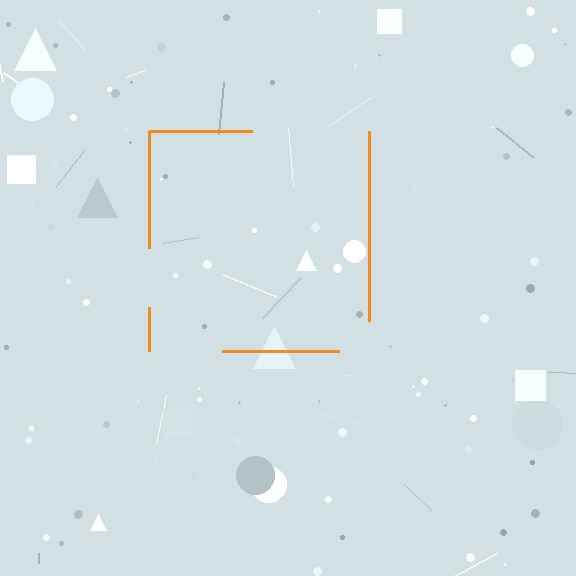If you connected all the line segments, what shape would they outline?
They would outline a square.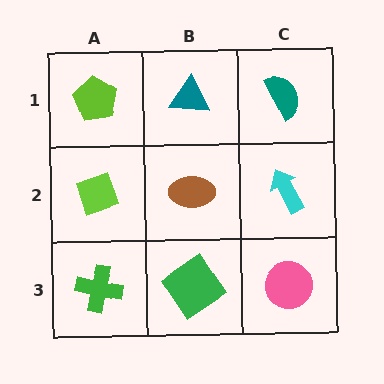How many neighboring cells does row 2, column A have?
3.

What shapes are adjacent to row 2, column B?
A teal triangle (row 1, column B), a green diamond (row 3, column B), a lime diamond (row 2, column A), a cyan arrow (row 2, column C).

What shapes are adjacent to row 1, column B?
A brown ellipse (row 2, column B), a lime pentagon (row 1, column A), a teal semicircle (row 1, column C).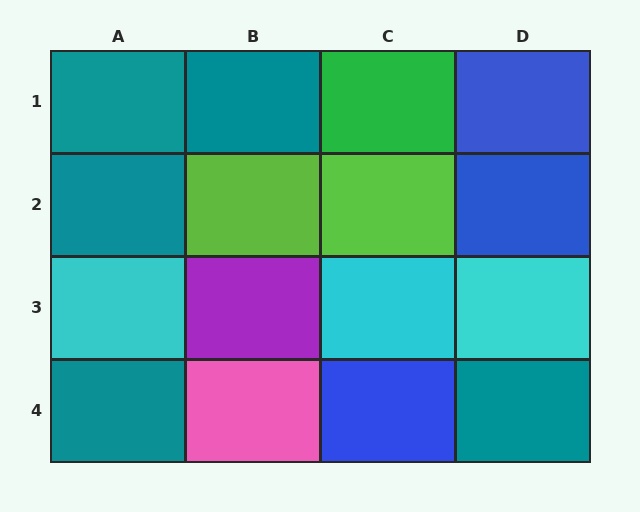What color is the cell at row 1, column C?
Green.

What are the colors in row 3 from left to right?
Cyan, purple, cyan, cyan.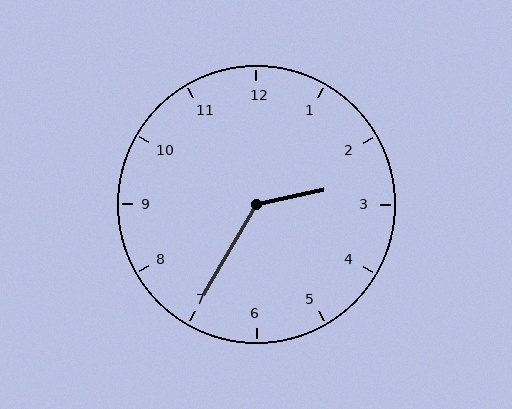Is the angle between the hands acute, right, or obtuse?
It is obtuse.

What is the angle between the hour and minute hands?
Approximately 132 degrees.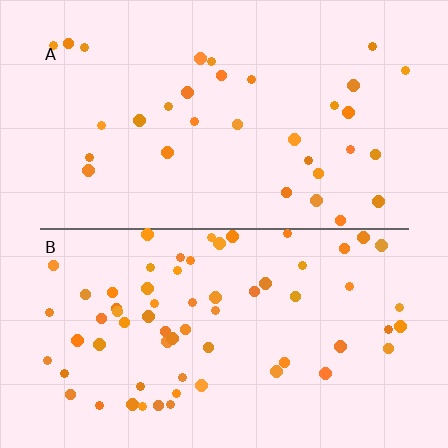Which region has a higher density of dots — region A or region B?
B (the bottom).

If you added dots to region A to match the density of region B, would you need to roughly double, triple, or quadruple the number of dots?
Approximately double.